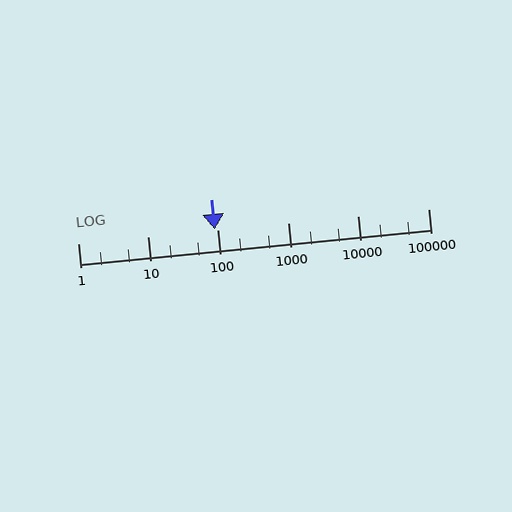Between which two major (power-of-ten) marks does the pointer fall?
The pointer is between 10 and 100.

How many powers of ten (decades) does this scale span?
The scale spans 5 decades, from 1 to 100000.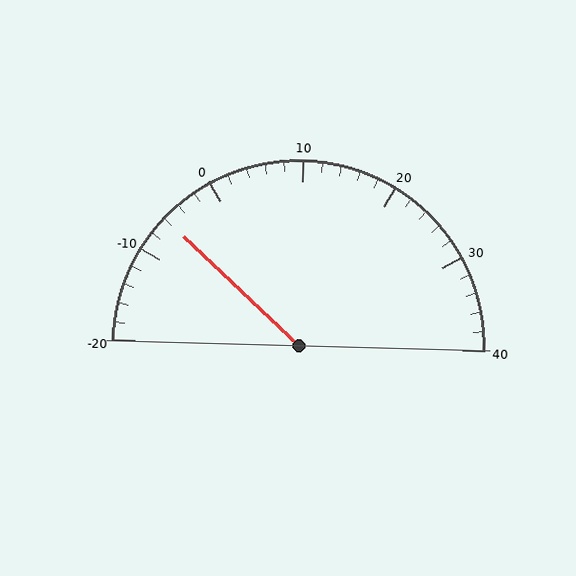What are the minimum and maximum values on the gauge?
The gauge ranges from -20 to 40.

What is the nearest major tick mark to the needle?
The nearest major tick mark is -10.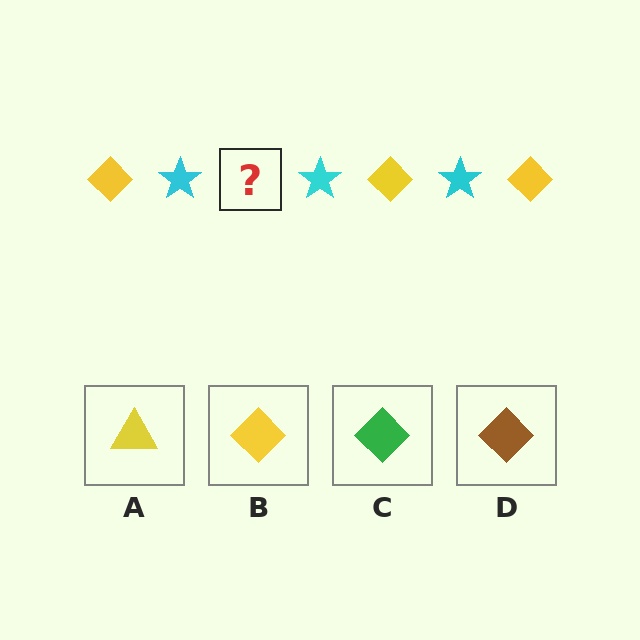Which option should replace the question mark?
Option B.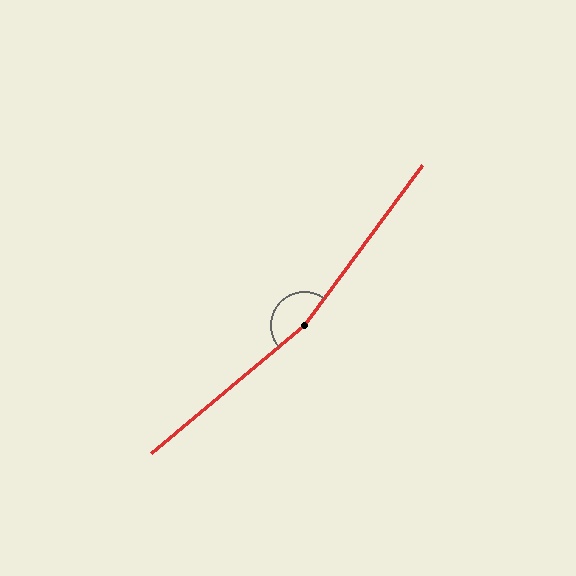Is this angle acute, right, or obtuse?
It is obtuse.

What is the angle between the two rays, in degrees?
Approximately 166 degrees.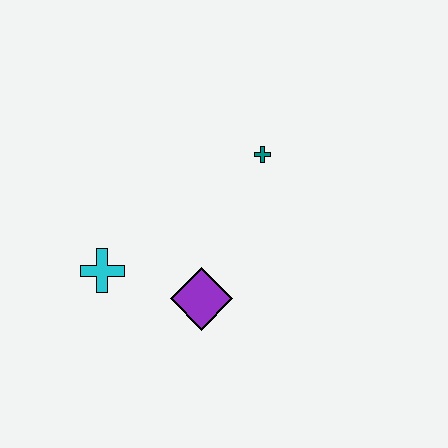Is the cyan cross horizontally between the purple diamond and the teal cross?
No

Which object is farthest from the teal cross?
The cyan cross is farthest from the teal cross.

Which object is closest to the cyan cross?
The purple diamond is closest to the cyan cross.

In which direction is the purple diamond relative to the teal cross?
The purple diamond is below the teal cross.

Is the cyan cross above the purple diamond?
Yes